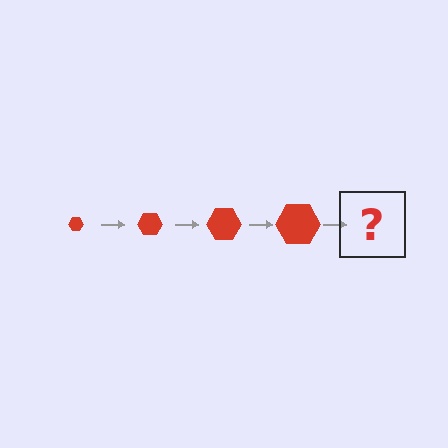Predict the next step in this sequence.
The next step is a red hexagon, larger than the previous one.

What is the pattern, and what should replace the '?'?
The pattern is that the hexagon gets progressively larger each step. The '?' should be a red hexagon, larger than the previous one.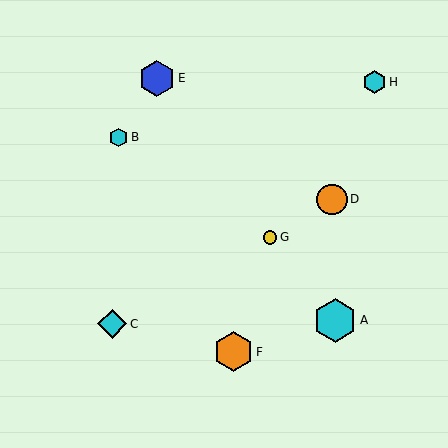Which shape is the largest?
The cyan hexagon (labeled A) is the largest.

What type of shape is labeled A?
Shape A is a cyan hexagon.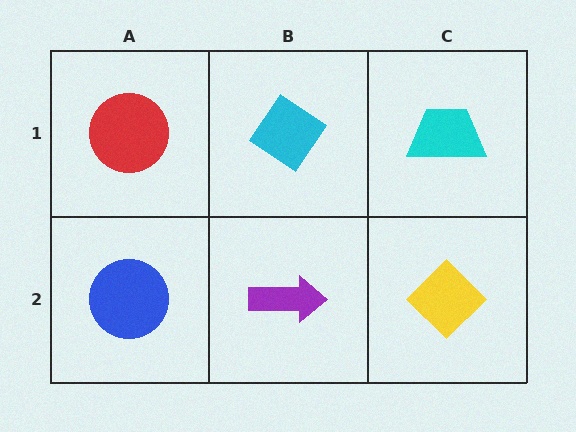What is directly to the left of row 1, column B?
A red circle.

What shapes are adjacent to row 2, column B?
A cyan diamond (row 1, column B), a blue circle (row 2, column A), a yellow diamond (row 2, column C).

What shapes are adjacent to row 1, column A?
A blue circle (row 2, column A), a cyan diamond (row 1, column B).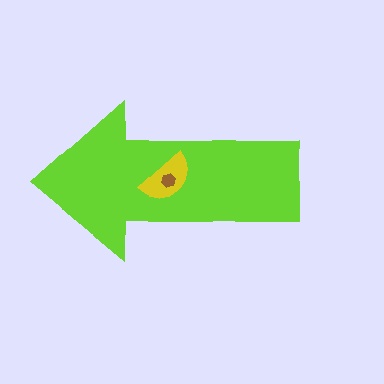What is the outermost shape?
The lime arrow.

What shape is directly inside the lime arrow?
The yellow semicircle.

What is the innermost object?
The brown hexagon.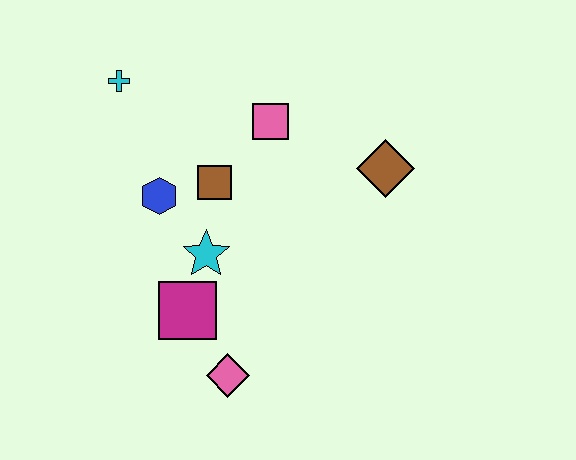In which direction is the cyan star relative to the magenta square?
The cyan star is above the magenta square.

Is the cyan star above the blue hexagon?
No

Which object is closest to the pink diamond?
The magenta square is closest to the pink diamond.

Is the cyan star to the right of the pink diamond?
No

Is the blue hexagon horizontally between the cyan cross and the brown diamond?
Yes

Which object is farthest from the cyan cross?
The pink diamond is farthest from the cyan cross.